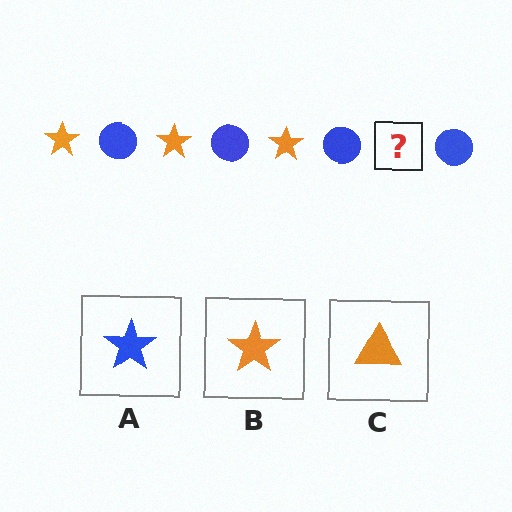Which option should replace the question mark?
Option B.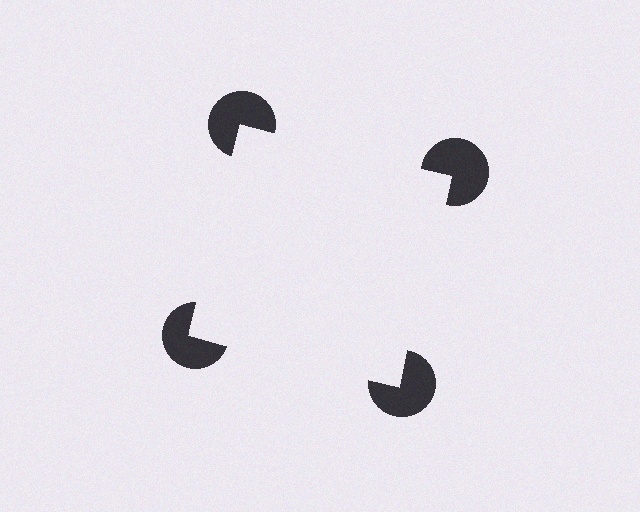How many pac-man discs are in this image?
There are 4 — one at each vertex of the illusory square.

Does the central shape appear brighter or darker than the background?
It typically appears slightly brighter than the background, even though no actual brightness change is drawn.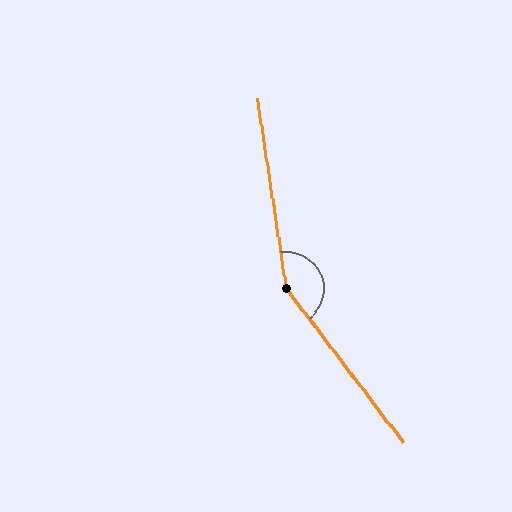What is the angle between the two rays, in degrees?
Approximately 151 degrees.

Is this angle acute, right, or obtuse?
It is obtuse.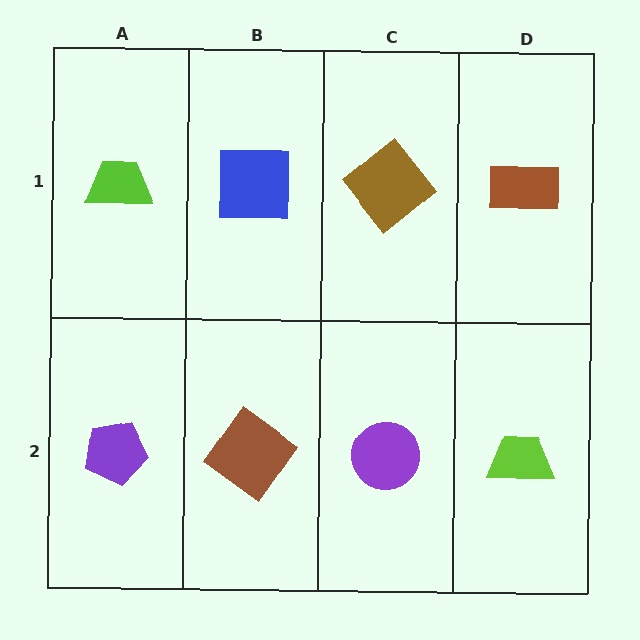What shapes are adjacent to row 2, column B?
A blue square (row 1, column B), a purple pentagon (row 2, column A), a purple circle (row 2, column C).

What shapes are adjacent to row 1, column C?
A purple circle (row 2, column C), a blue square (row 1, column B), a brown rectangle (row 1, column D).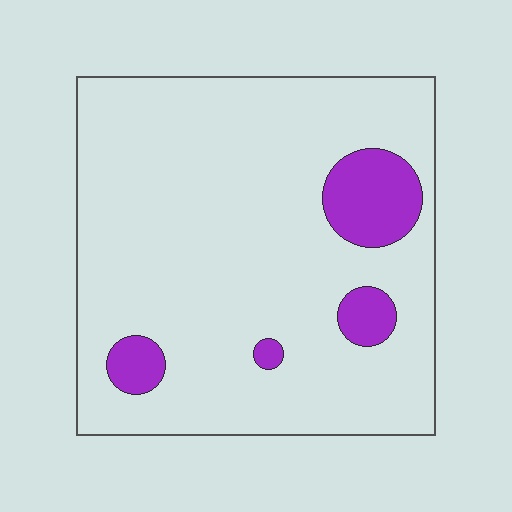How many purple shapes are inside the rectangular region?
4.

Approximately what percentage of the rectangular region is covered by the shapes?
Approximately 10%.